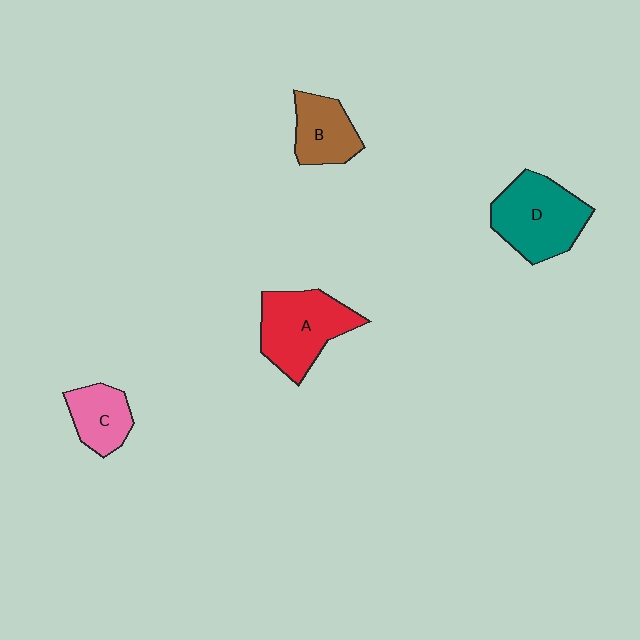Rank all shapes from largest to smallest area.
From largest to smallest: D (teal), A (red), B (brown), C (pink).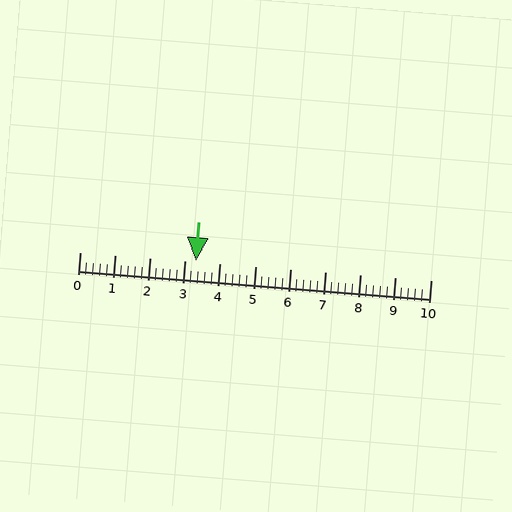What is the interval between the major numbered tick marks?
The major tick marks are spaced 1 units apart.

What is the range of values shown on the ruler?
The ruler shows values from 0 to 10.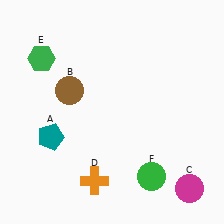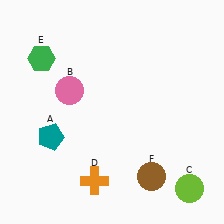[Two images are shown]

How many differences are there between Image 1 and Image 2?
There are 3 differences between the two images.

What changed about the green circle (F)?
In Image 1, F is green. In Image 2, it changed to brown.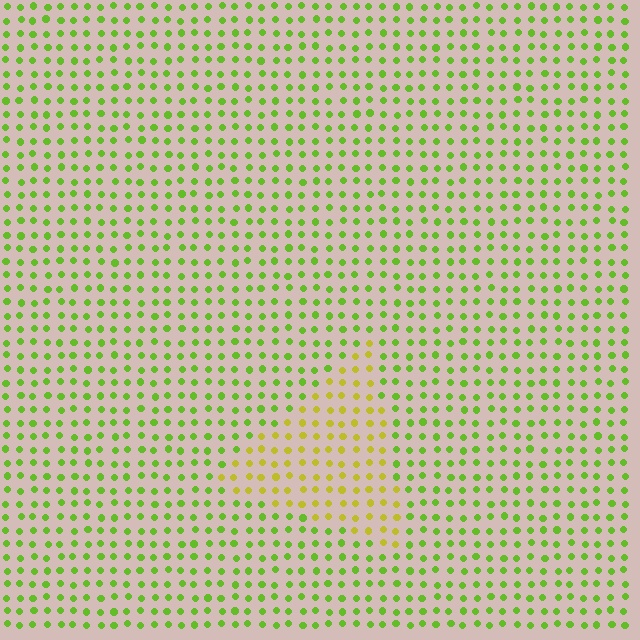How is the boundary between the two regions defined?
The boundary is defined purely by a slight shift in hue (about 36 degrees). Spacing, size, and orientation are identical on both sides.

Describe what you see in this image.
The image is filled with small lime elements in a uniform arrangement. A triangle-shaped region is visible where the elements are tinted to a slightly different hue, forming a subtle color boundary.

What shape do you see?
I see a triangle.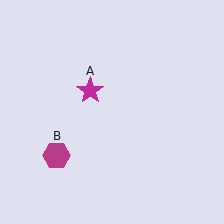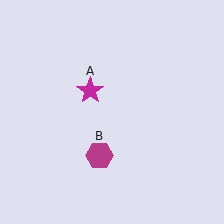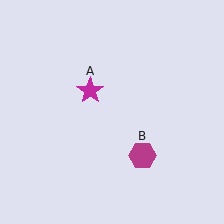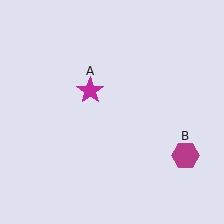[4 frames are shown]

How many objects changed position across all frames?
1 object changed position: magenta hexagon (object B).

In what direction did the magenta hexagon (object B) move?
The magenta hexagon (object B) moved right.